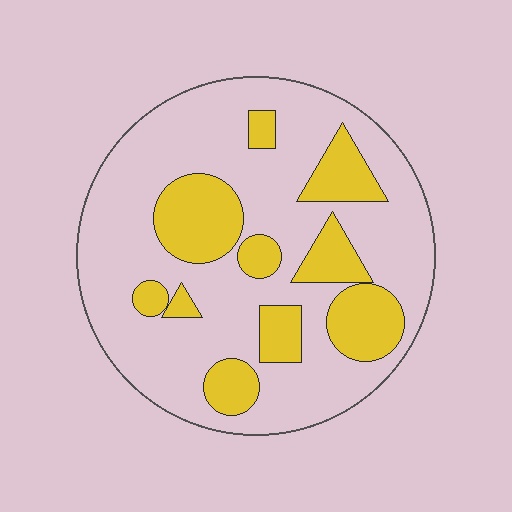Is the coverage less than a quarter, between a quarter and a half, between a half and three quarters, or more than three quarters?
Between a quarter and a half.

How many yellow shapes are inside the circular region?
10.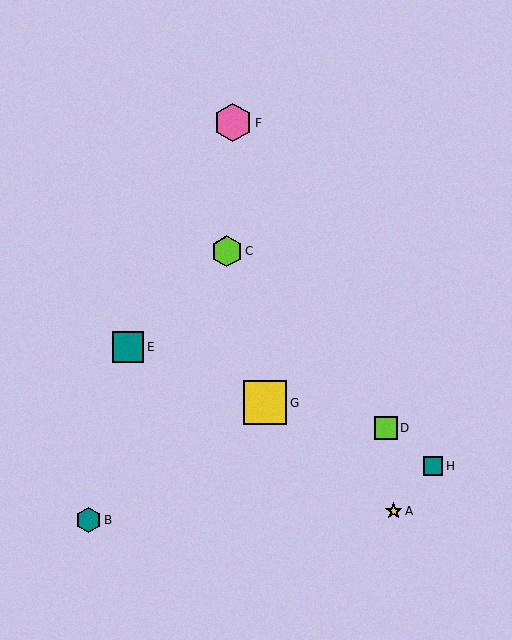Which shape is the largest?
The yellow square (labeled G) is the largest.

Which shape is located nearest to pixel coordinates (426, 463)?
The teal square (labeled H) at (433, 466) is nearest to that location.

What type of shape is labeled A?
Shape A is a yellow star.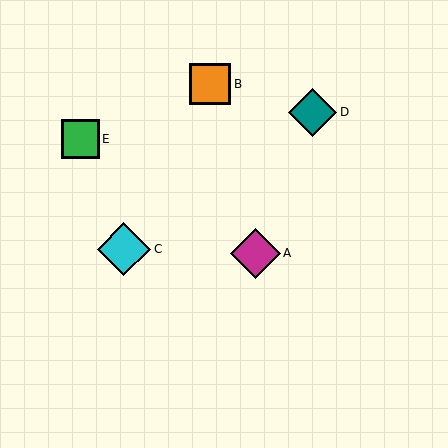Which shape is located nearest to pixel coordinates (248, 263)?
The magenta diamond (labeled A) at (255, 253) is nearest to that location.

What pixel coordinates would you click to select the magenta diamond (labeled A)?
Click at (255, 253) to select the magenta diamond A.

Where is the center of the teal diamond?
The center of the teal diamond is at (313, 112).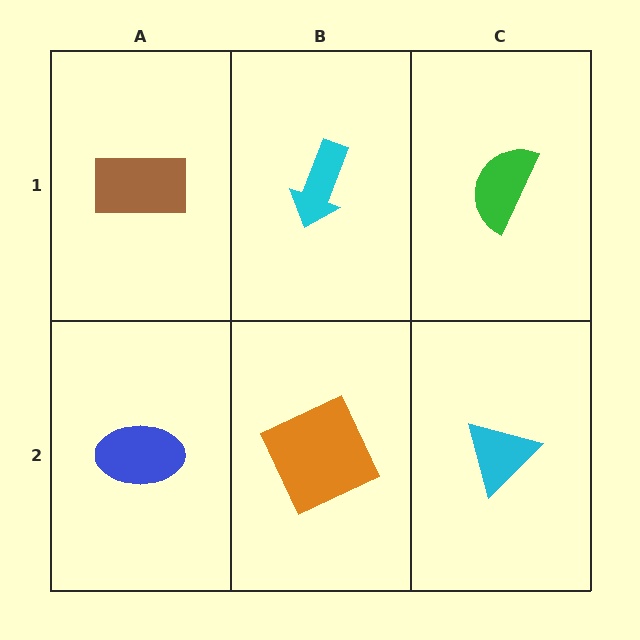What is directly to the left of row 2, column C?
An orange square.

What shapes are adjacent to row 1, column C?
A cyan triangle (row 2, column C), a cyan arrow (row 1, column B).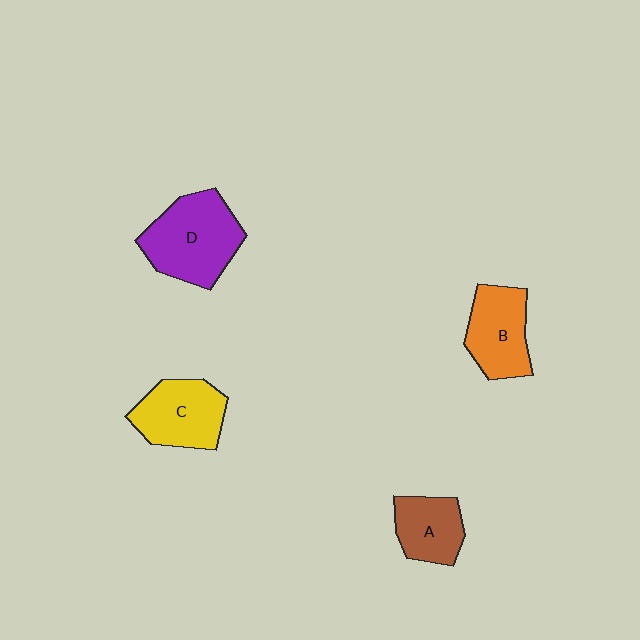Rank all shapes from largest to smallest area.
From largest to smallest: D (purple), C (yellow), B (orange), A (brown).